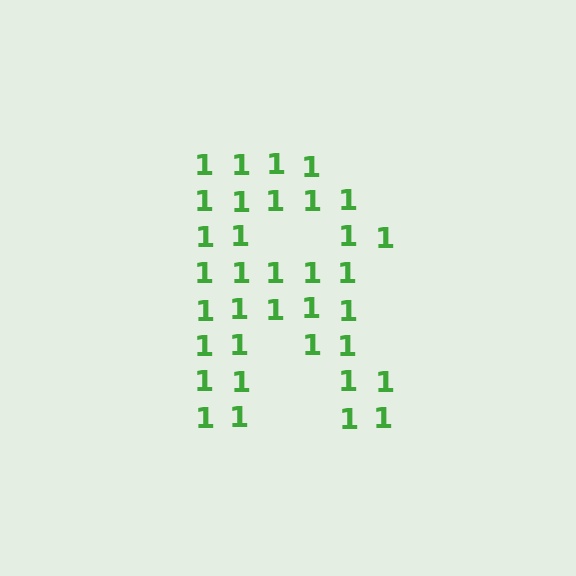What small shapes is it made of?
It is made of small digit 1's.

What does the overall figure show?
The overall figure shows the letter R.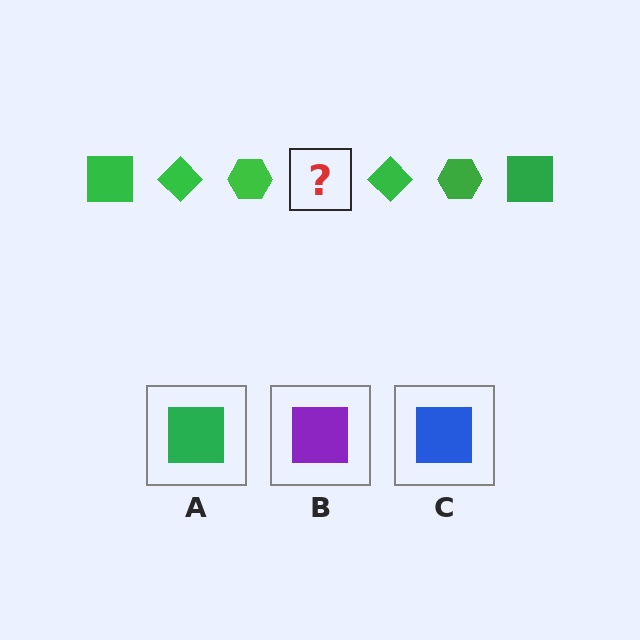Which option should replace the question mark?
Option A.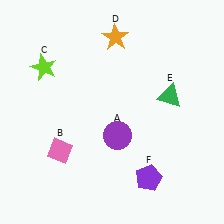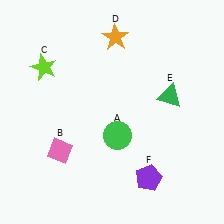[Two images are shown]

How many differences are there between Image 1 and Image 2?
There is 1 difference between the two images.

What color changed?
The circle (A) changed from purple in Image 1 to green in Image 2.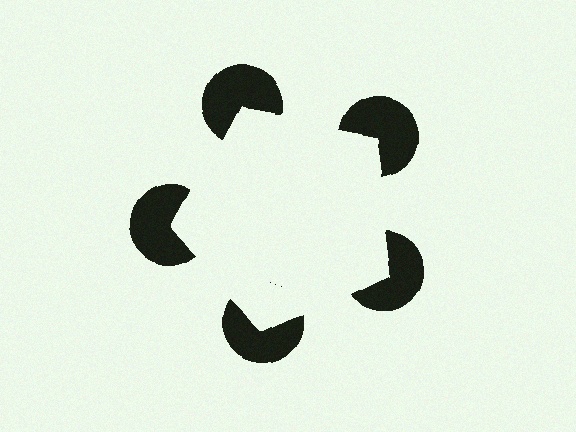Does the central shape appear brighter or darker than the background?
It typically appears slightly brighter than the background, even though no actual brightness change is drawn.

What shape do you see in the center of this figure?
An illusory pentagon — its edges are inferred from the aligned wedge cuts in the pac-man discs, not physically drawn.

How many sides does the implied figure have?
5 sides.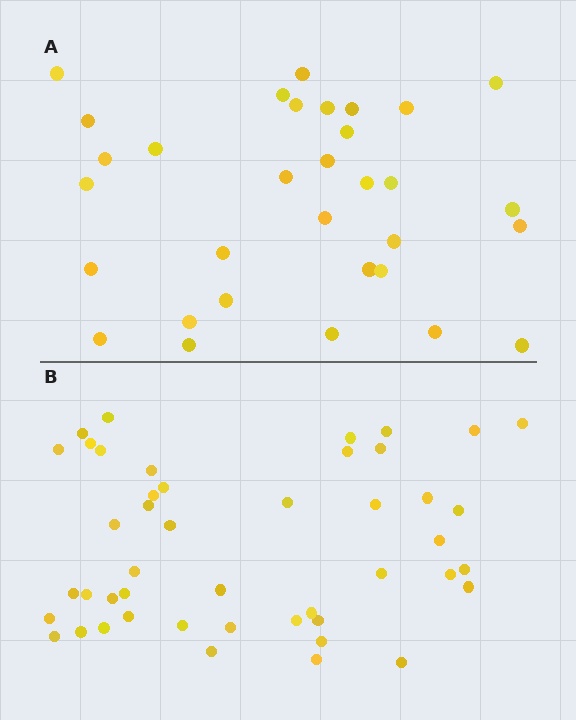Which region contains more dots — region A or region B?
Region B (the bottom region) has more dots.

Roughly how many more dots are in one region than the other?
Region B has approximately 15 more dots than region A.